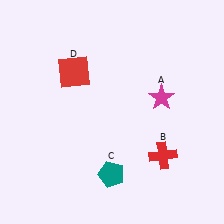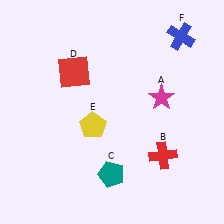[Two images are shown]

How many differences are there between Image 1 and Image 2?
There are 2 differences between the two images.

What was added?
A yellow pentagon (E), a blue cross (F) were added in Image 2.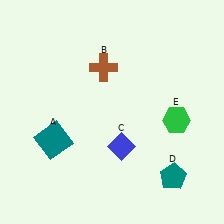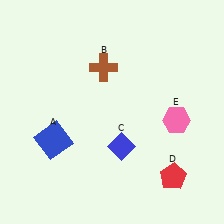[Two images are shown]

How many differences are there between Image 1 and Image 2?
There are 3 differences between the two images.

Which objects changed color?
A changed from teal to blue. D changed from teal to red. E changed from green to pink.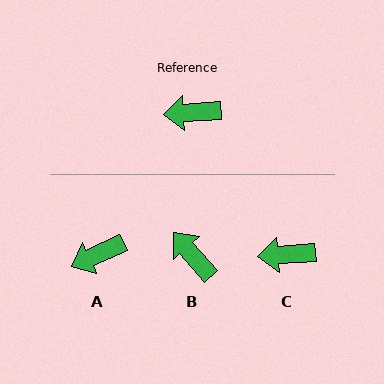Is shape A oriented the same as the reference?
No, it is off by about 21 degrees.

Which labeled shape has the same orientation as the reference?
C.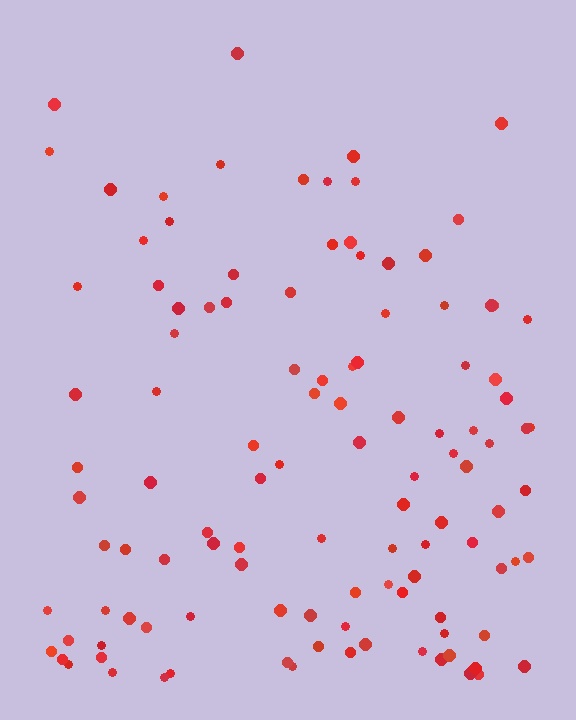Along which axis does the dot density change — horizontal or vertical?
Vertical.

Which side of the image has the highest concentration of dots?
The bottom.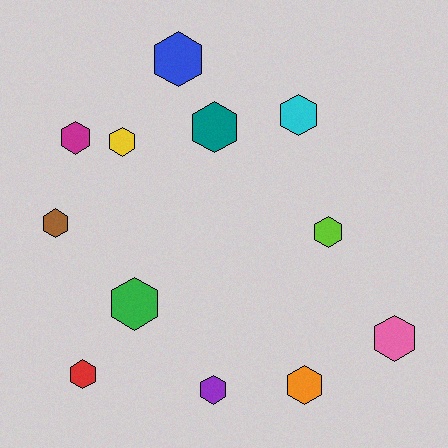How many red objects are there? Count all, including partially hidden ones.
There is 1 red object.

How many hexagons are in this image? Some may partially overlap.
There are 12 hexagons.